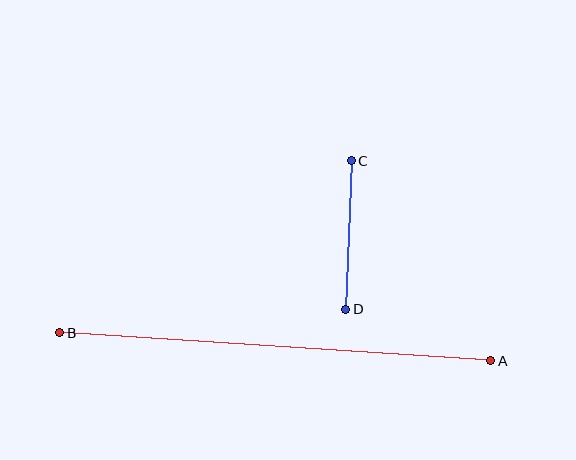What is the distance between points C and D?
The distance is approximately 149 pixels.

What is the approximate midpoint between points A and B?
The midpoint is at approximately (275, 347) pixels.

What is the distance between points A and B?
The distance is approximately 432 pixels.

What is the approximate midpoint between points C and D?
The midpoint is at approximately (348, 235) pixels.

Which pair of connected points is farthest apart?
Points A and B are farthest apart.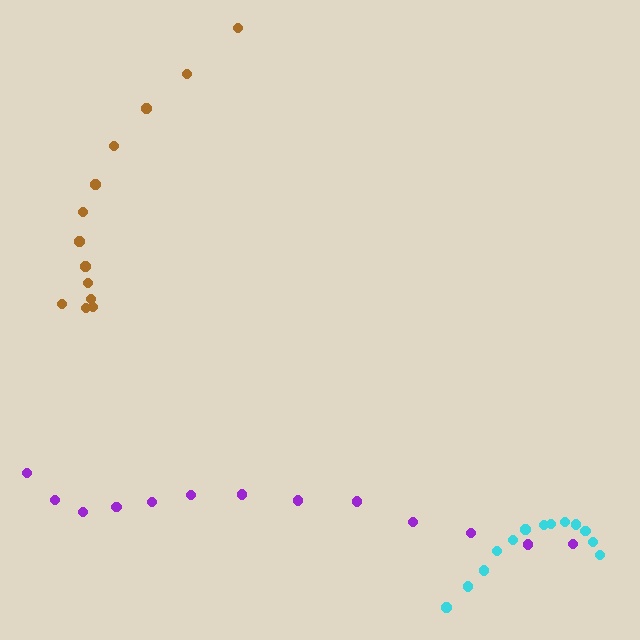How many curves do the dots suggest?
There are 3 distinct paths.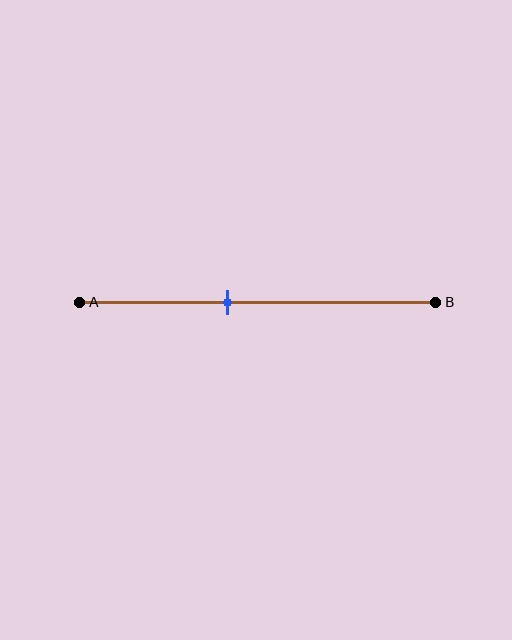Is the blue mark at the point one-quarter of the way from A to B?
No, the mark is at about 40% from A, not at the 25% one-quarter point.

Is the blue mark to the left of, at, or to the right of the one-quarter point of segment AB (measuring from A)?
The blue mark is to the right of the one-quarter point of segment AB.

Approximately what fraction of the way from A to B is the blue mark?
The blue mark is approximately 40% of the way from A to B.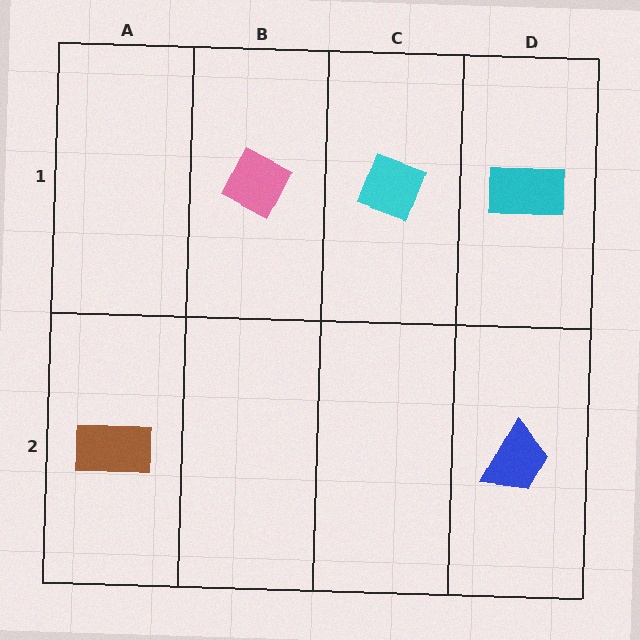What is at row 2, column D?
A blue trapezoid.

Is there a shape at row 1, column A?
No, that cell is empty.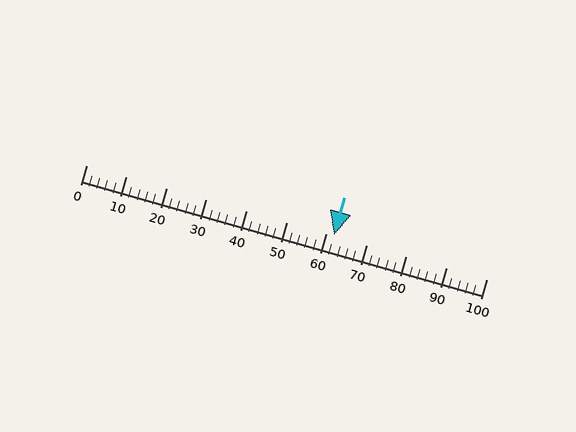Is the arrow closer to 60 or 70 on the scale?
The arrow is closer to 60.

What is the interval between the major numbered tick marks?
The major tick marks are spaced 10 units apart.